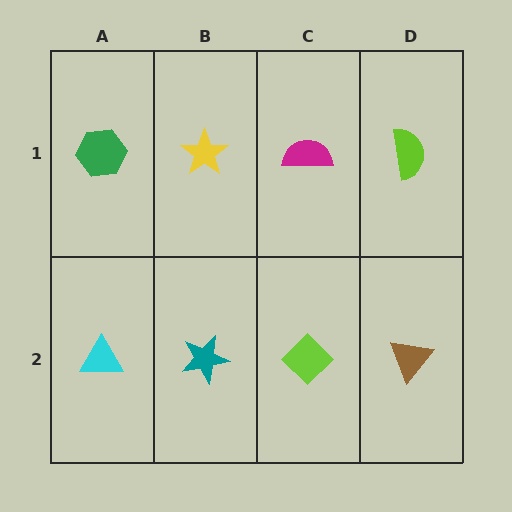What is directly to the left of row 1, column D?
A magenta semicircle.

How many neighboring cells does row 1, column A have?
2.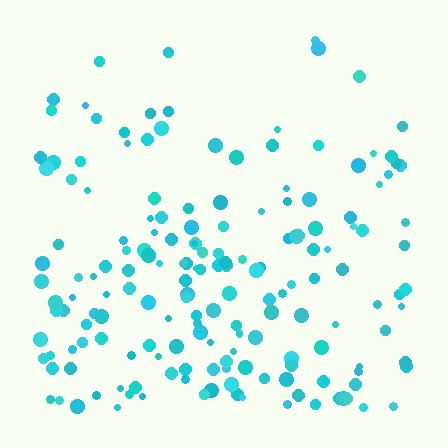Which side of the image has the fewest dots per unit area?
The top.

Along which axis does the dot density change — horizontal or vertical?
Vertical.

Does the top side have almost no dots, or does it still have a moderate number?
Still a moderate number, just noticeably fewer than the bottom.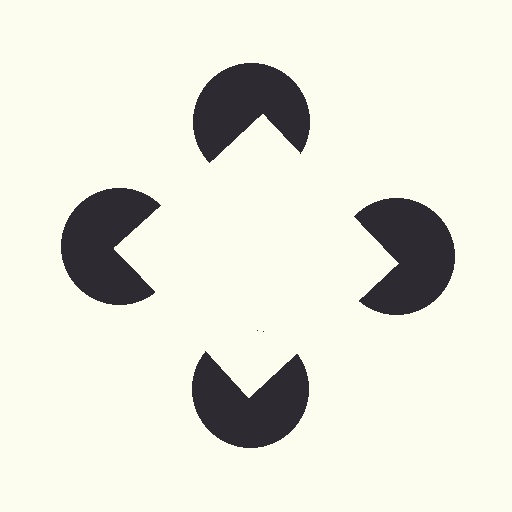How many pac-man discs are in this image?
There are 4 — one at each vertex of the illusory square.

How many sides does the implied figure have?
4 sides.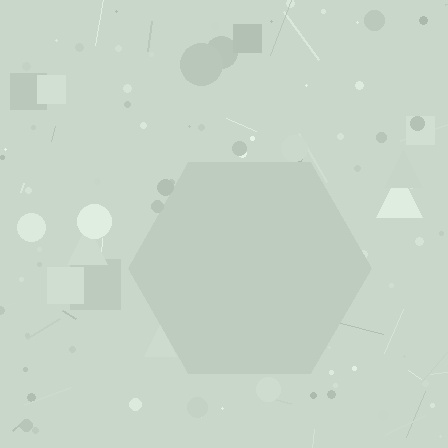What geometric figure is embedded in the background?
A hexagon is embedded in the background.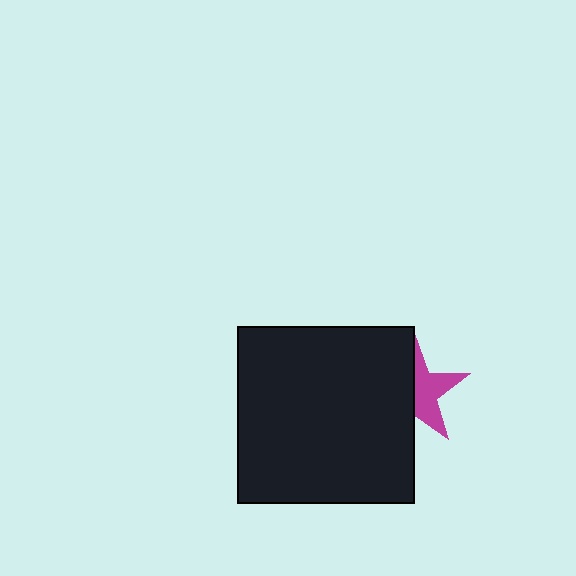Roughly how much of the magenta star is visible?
About half of it is visible (roughly 48%).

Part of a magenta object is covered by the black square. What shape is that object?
It is a star.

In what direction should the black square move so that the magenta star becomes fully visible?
The black square should move left. That is the shortest direction to clear the overlap and leave the magenta star fully visible.